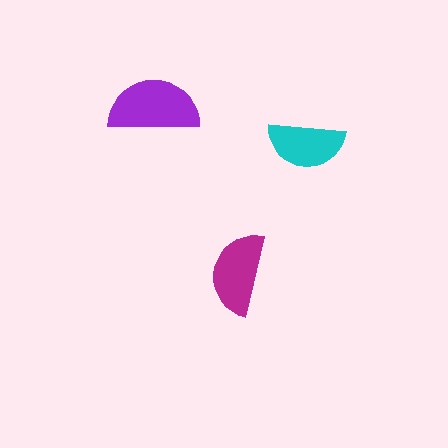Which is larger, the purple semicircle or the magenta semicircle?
The purple one.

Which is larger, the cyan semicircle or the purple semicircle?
The purple one.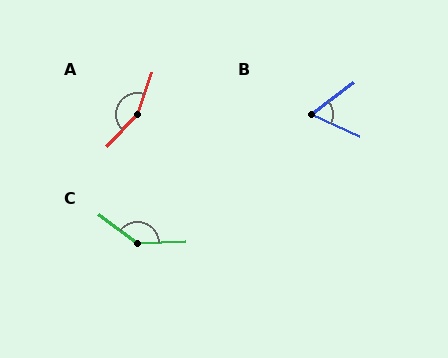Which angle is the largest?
A, at approximately 155 degrees.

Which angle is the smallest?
B, at approximately 61 degrees.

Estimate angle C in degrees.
Approximately 141 degrees.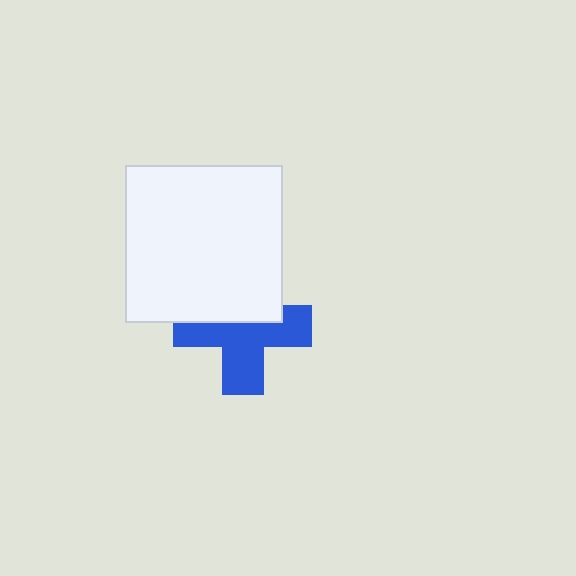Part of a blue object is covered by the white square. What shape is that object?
It is a cross.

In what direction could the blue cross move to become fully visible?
The blue cross could move down. That would shift it out from behind the white square entirely.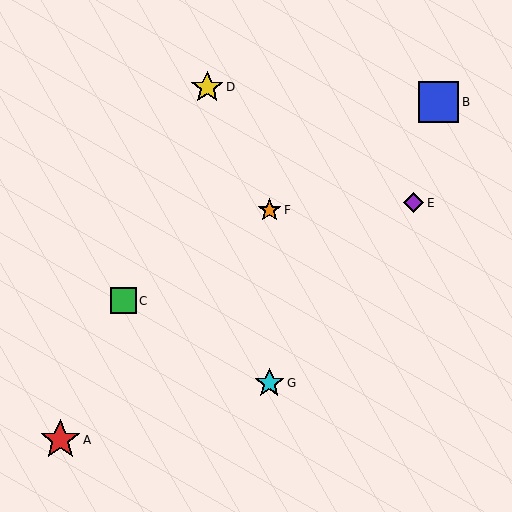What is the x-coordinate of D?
Object D is at x≈207.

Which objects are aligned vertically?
Objects F, G are aligned vertically.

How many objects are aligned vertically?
2 objects (F, G) are aligned vertically.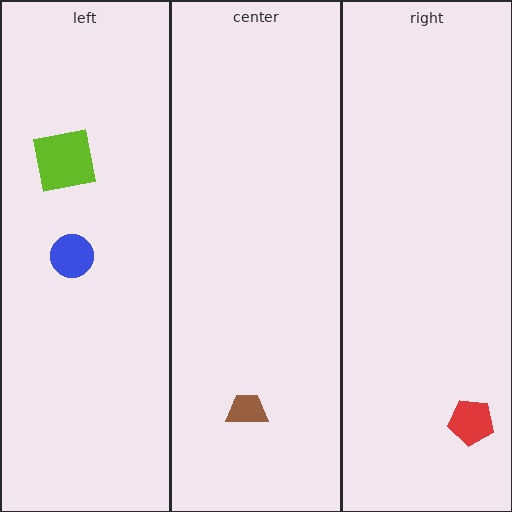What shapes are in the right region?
The red pentagon.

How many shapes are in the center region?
1.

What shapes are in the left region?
The blue circle, the lime square.